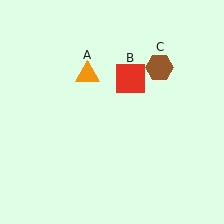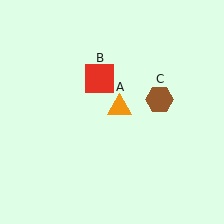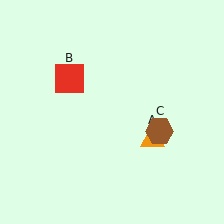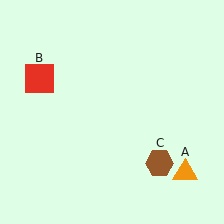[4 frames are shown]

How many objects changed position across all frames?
3 objects changed position: orange triangle (object A), red square (object B), brown hexagon (object C).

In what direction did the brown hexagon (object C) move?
The brown hexagon (object C) moved down.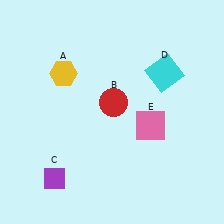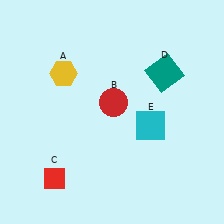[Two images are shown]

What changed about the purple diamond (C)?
In Image 1, C is purple. In Image 2, it changed to red.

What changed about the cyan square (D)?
In Image 1, D is cyan. In Image 2, it changed to teal.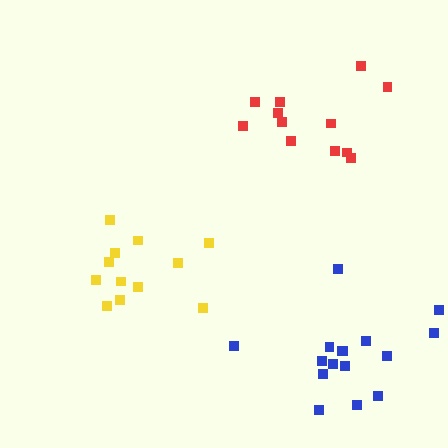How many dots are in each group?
Group 1: 12 dots, Group 2: 12 dots, Group 3: 16 dots (40 total).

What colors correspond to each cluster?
The clusters are colored: red, yellow, blue.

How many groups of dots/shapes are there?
There are 3 groups.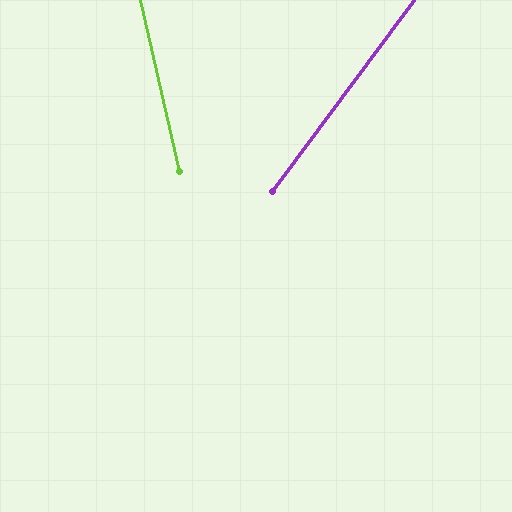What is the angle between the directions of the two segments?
Approximately 49 degrees.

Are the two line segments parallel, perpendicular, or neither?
Neither parallel nor perpendicular — they differ by about 49°.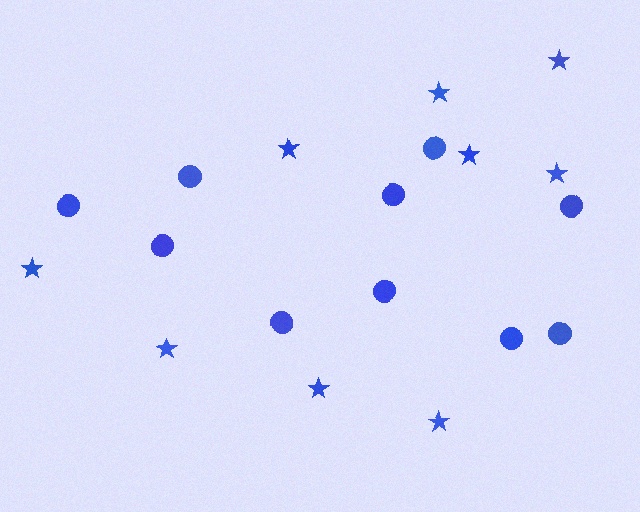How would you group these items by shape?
There are 2 groups: one group of circles (10) and one group of stars (9).